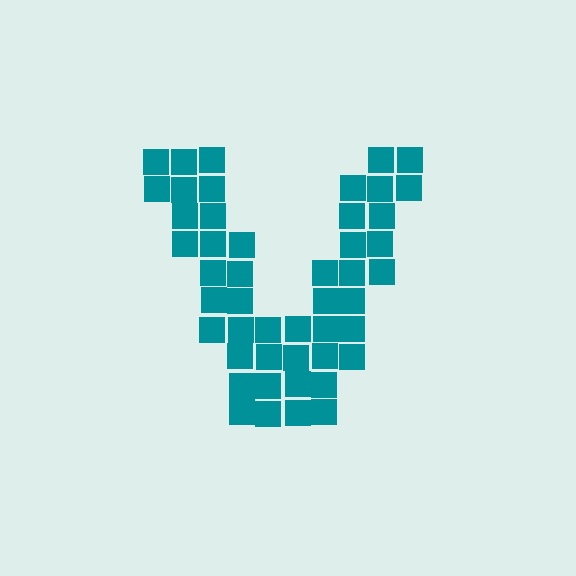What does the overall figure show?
The overall figure shows the letter V.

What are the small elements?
The small elements are squares.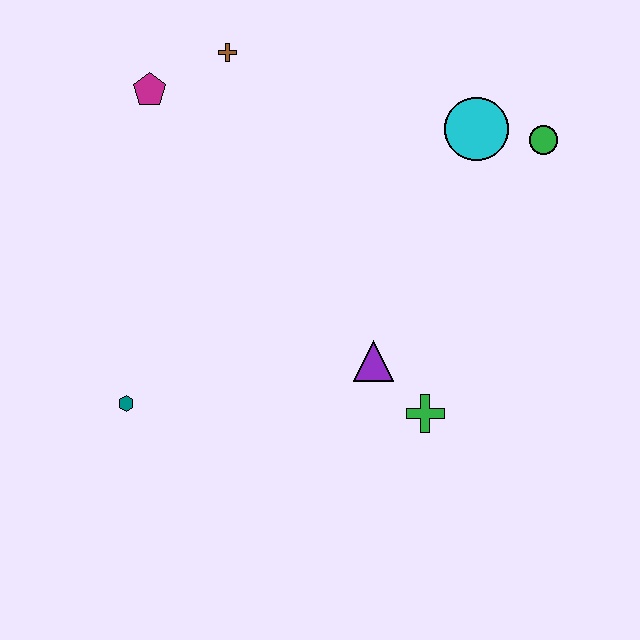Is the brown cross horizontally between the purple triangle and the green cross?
No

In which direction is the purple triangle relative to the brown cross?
The purple triangle is below the brown cross.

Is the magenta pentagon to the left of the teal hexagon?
No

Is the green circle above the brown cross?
No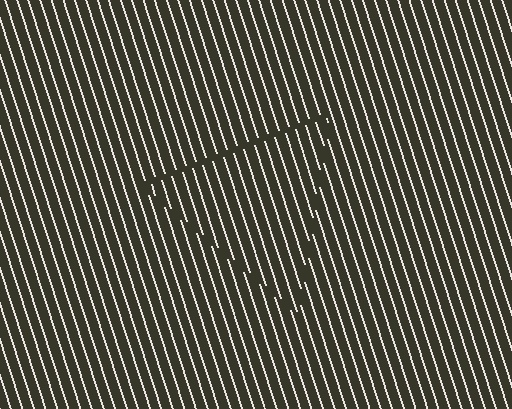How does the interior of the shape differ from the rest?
The interior of the shape contains the same grating, shifted by half a period — the contour is defined by the phase discontinuity where line-ends from the inner and outer gratings abut.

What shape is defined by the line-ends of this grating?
An illusory triangle. The interior of the shape contains the same grating, shifted by half a period — the contour is defined by the phase discontinuity where line-ends from the inner and outer gratings abut.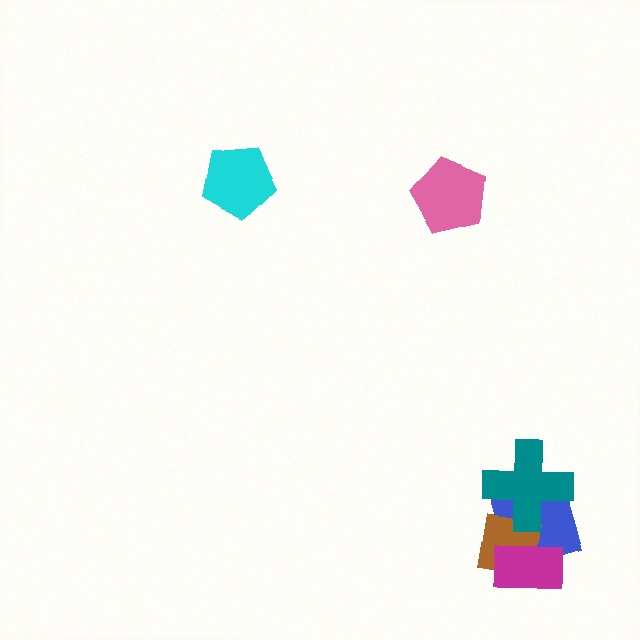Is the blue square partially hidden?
Yes, it is partially covered by another shape.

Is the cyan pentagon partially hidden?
No, no other shape covers it.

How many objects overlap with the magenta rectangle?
2 objects overlap with the magenta rectangle.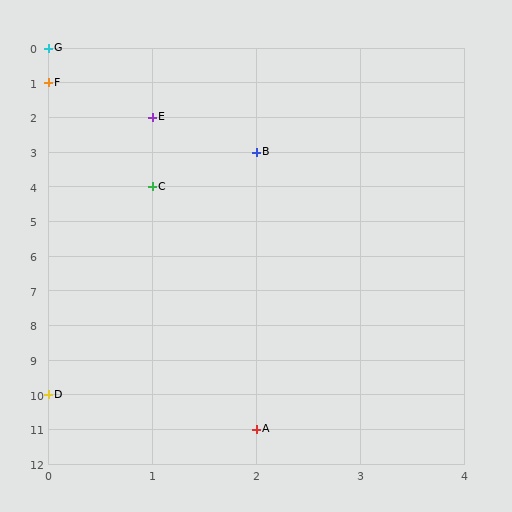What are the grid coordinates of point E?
Point E is at grid coordinates (1, 2).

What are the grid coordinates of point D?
Point D is at grid coordinates (0, 10).